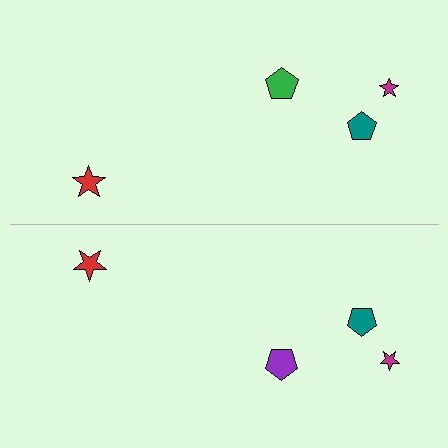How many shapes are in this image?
There are 8 shapes in this image.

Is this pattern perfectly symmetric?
No, the pattern is not perfectly symmetric. The purple pentagon on the bottom side breaks the symmetry — its mirror counterpart is green.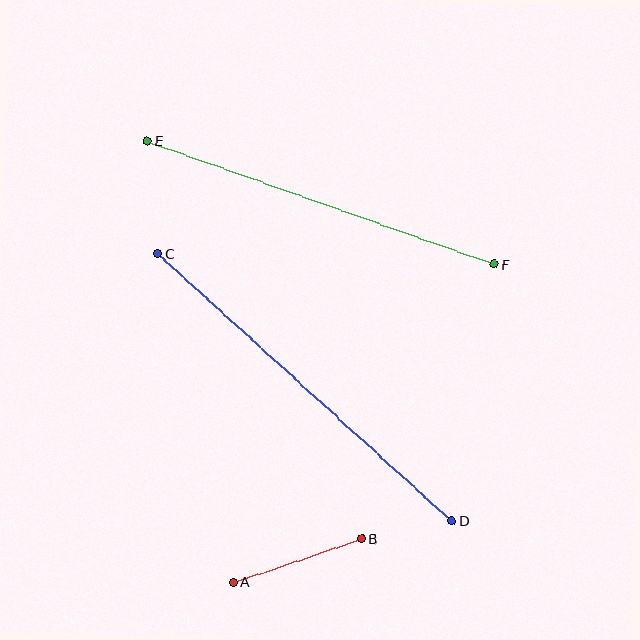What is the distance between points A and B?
The distance is approximately 135 pixels.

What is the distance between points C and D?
The distance is approximately 398 pixels.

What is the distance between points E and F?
The distance is approximately 368 pixels.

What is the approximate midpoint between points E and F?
The midpoint is at approximately (321, 203) pixels.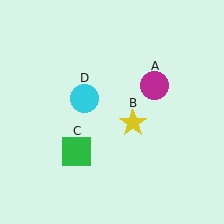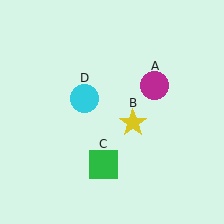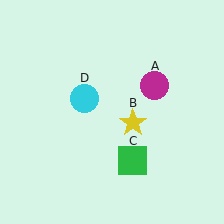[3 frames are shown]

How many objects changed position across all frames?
1 object changed position: green square (object C).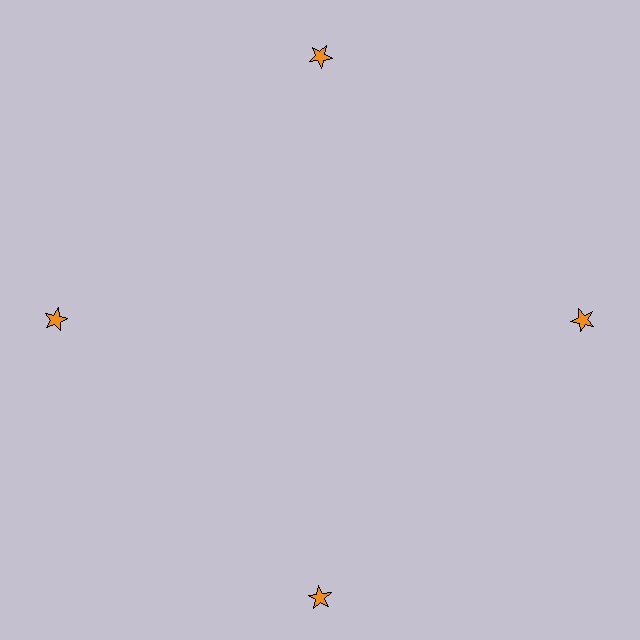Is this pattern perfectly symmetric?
No. The 4 orange stars are arranged in a ring, but one element near the 6 o'clock position is pushed outward from the center, breaking the 4-fold rotational symmetry.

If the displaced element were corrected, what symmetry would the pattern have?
It would have 4-fold rotational symmetry — the pattern would map onto itself every 90 degrees.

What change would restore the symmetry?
The symmetry would be restored by moving it inward, back onto the ring so that all 4 stars sit at equal angles and equal distance from the center.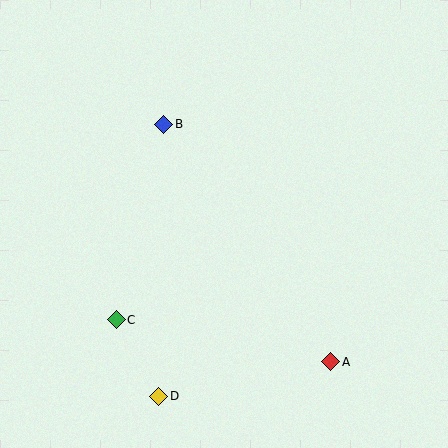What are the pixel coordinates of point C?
Point C is at (116, 320).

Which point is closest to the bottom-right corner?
Point A is closest to the bottom-right corner.